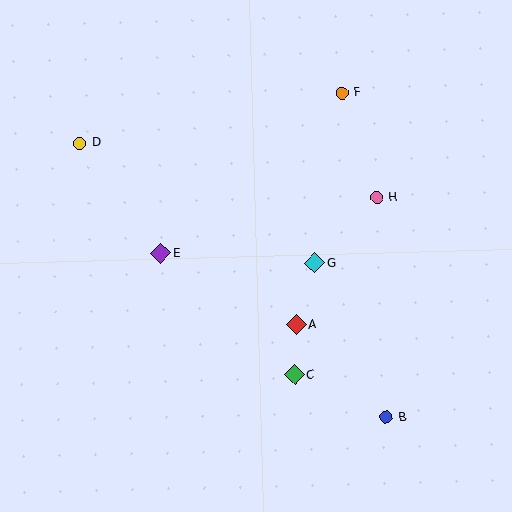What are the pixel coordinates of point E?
Point E is at (161, 253).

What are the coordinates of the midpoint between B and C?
The midpoint between B and C is at (340, 396).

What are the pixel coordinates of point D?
Point D is at (79, 143).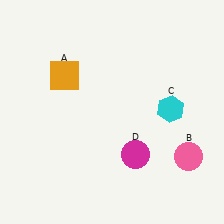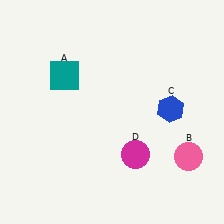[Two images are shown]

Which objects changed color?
A changed from orange to teal. C changed from cyan to blue.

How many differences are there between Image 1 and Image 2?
There are 2 differences between the two images.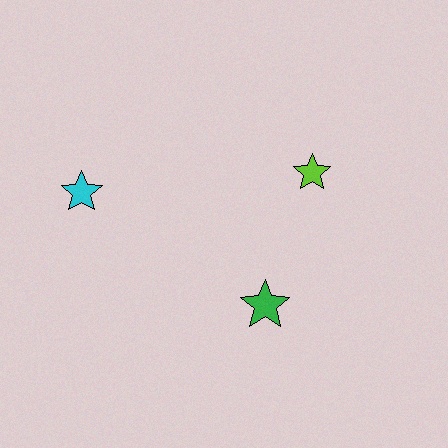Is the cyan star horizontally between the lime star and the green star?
No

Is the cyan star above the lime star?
No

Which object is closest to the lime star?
The green star is closest to the lime star.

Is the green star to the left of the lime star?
Yes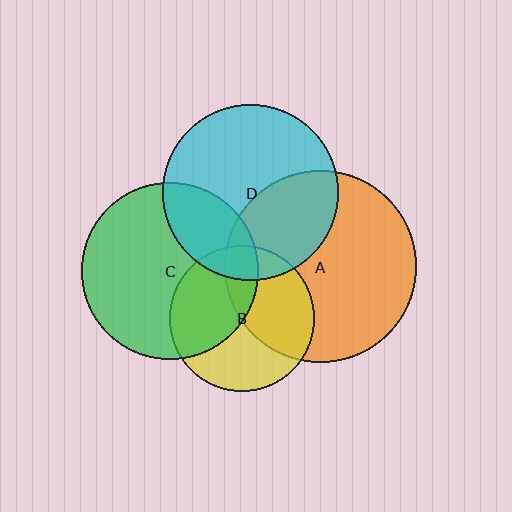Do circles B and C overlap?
Yes.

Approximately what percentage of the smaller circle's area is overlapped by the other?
Approximately 45%.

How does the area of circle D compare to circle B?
Approximately 1.5 times.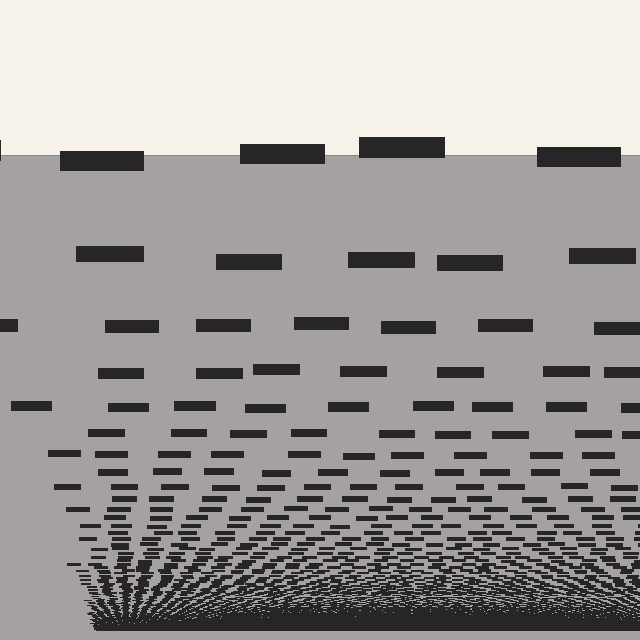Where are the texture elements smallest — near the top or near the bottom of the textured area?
Near the bottom.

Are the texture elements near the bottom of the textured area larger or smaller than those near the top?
Smaller. The gradient is inverted — elements near the bottom are smaller and denser.